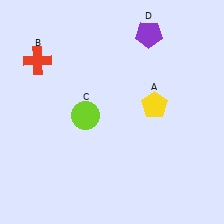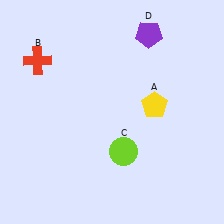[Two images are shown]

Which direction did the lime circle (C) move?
The lime circle (C) moved right.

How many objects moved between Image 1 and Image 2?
1 object moved between the two images.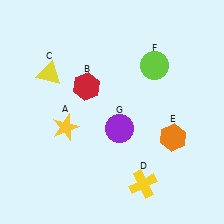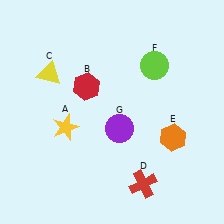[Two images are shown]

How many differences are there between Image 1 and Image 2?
There is 1 difference between the two images.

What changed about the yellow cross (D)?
In Image 1, D is yellow. In Image 2, it changed to red.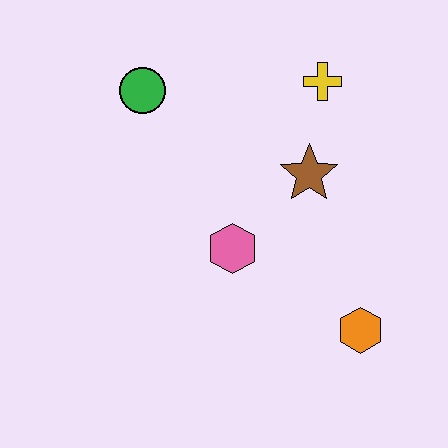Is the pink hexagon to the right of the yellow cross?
No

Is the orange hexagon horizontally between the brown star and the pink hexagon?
No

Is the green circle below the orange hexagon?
No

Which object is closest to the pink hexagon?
The brown star is closest to the pink hexagon.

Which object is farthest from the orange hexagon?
The green circle is farthest from the orange hexagon.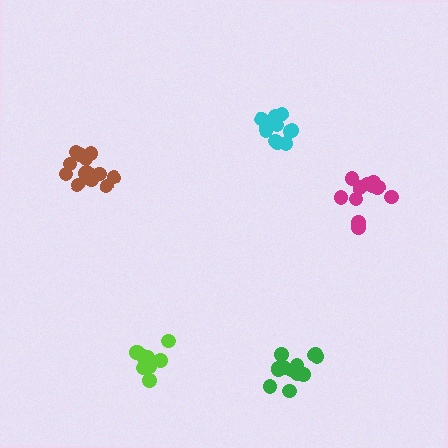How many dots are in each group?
Group 1: 15 dots, Group 2: 11 dots, Group 3: 12 dots, Group 4: 13 dots, Group 5: 11 dots (62 total).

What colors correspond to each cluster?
The clusters are colored: brown, lime, cyan, green, magenta.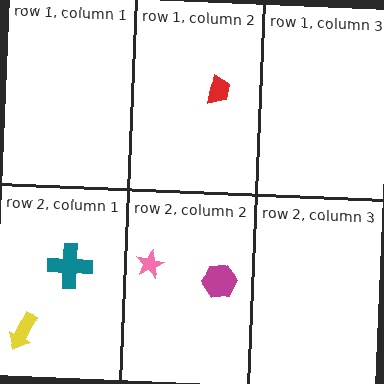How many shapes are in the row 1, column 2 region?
1.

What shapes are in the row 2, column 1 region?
The yellow arrow, the teal cross.